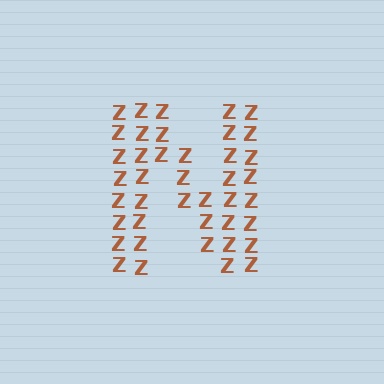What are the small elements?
The small elements are letter Z's.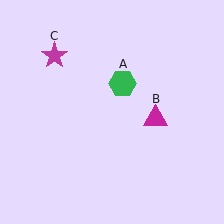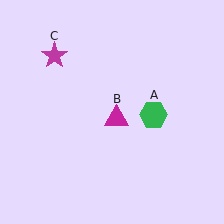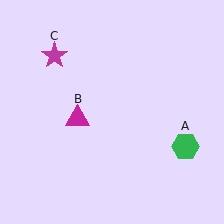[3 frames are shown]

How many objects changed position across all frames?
2 objects changed position: green hexagon (object A), magenta triangle (object B).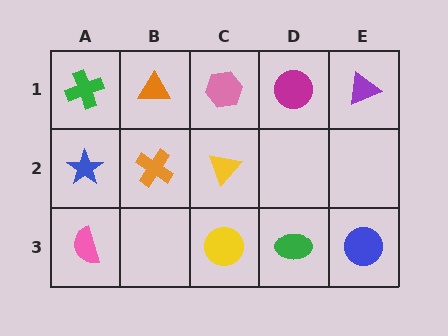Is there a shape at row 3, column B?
No, that cell is empty.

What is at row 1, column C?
A pink hexagon.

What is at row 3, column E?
A blue circle.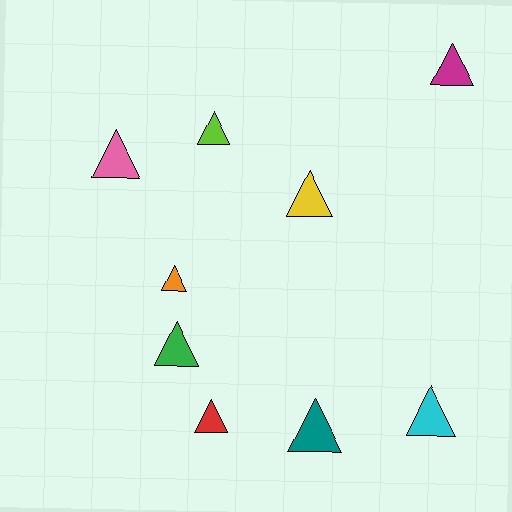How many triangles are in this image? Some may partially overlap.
There are 9 triangles.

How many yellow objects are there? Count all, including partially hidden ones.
There is 1 yellow object.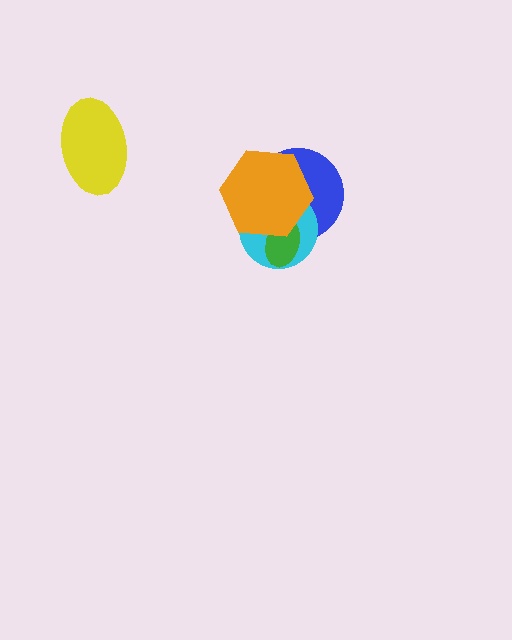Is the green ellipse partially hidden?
Yes, it is partially covered by another shape.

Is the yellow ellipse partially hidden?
No, no other shape covers it.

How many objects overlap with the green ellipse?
3 objects overlap with the green ellipse.